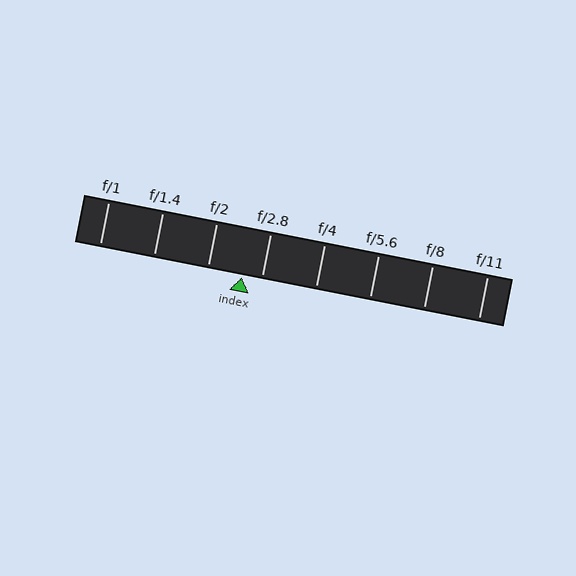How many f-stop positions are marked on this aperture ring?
There are 8 f-stop positions marked.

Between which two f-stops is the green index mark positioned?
The index mark is between f/2 and f/2.8.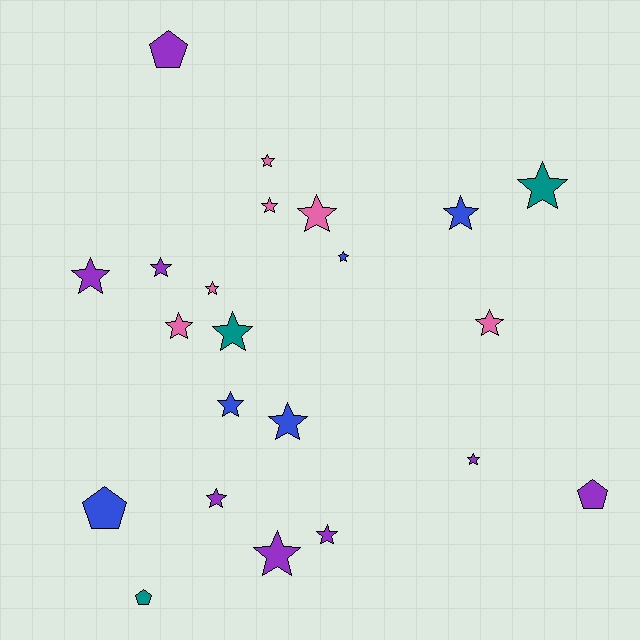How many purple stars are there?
There are 6 purple stars.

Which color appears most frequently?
Purple, with 8 objects.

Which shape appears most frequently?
Star, with 18 objects.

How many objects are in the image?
There are 22 objects.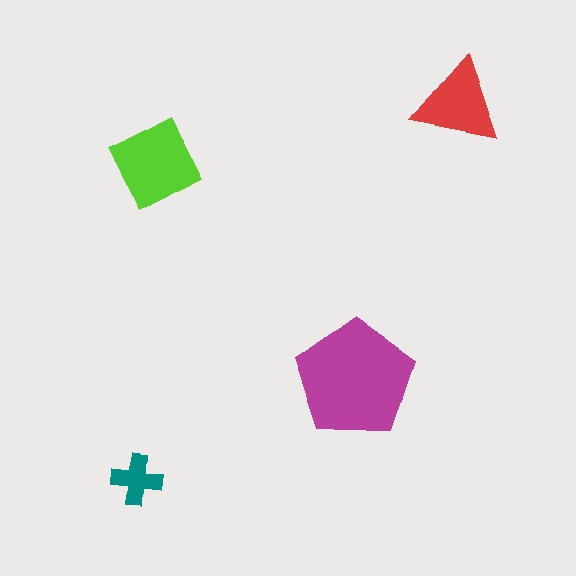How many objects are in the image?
There are 4 objects in the image.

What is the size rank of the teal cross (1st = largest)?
4th.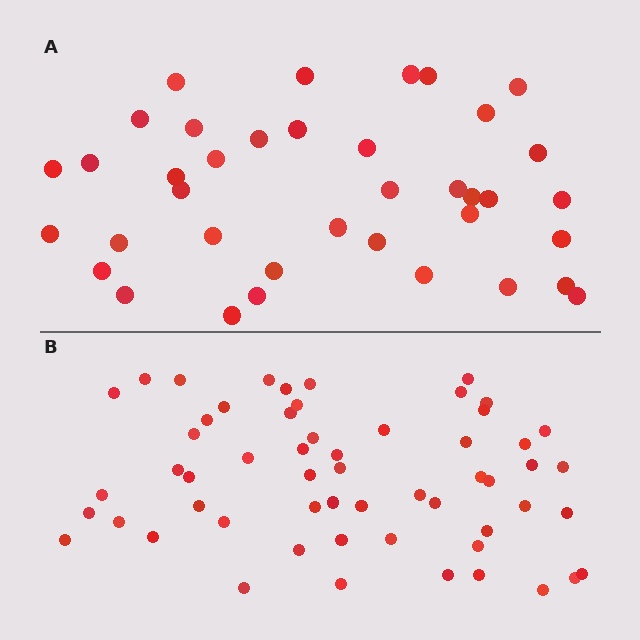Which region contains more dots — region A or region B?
Region B (the bottom region) has more dots.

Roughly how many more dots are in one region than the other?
Region B has approximately 20 more dots than region A.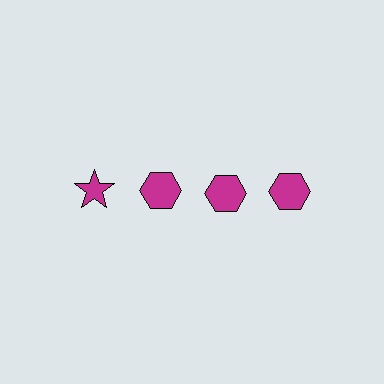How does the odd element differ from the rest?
It has a different shape: star instead of hexagon.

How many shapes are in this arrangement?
There are 4 shapes arranged in a grid pattern.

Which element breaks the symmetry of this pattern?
The magenta star in the top row, leftmost column breaks the symmetry. All other shapes are magenta hexagons.